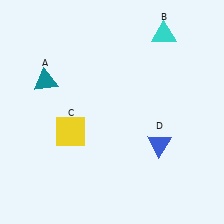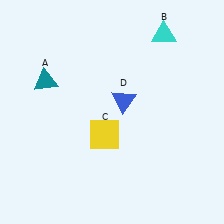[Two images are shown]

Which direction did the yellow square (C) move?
The yellow square (C) moved right.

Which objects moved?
The objects that moved are: the yellow square (C), the blue triangle (D).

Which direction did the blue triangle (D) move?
The blue triangle (D) moved up.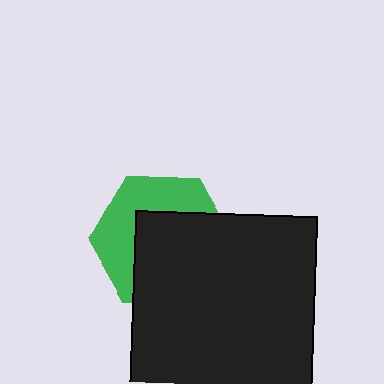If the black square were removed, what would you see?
You would see the complete green hexagon.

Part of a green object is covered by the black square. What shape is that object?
It is a hexagon.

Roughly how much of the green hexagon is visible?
A small part of it is visible (roughly 43%).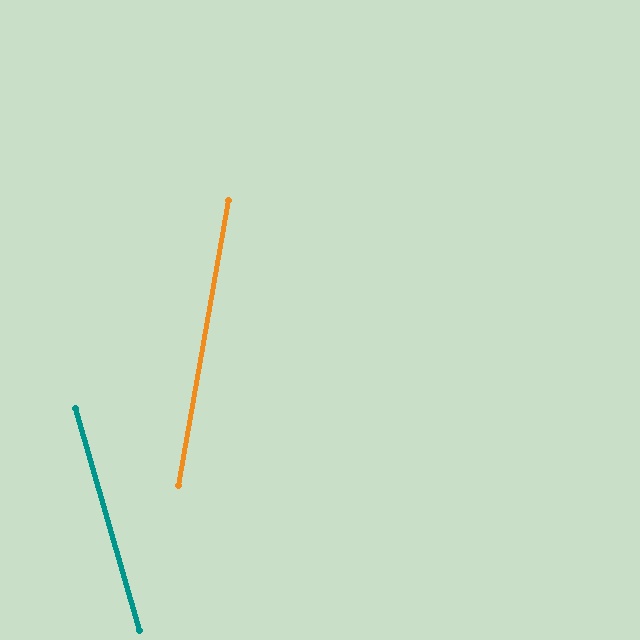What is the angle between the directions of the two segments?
Approximately 26 degrees.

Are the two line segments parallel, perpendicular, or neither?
Neither parallel nor perpendicular — they differ by about 26°.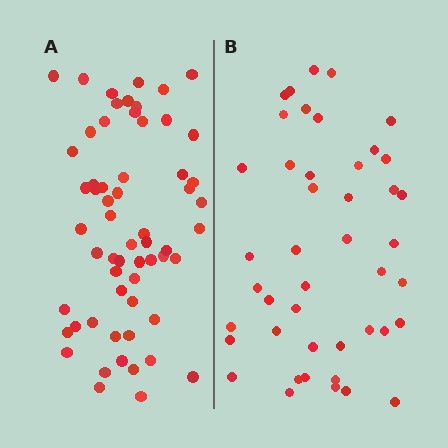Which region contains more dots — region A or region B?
Region A (the left region) has more dots.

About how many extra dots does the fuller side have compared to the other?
Region A has approximately 15 more dots than region B.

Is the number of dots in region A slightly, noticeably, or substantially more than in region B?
Region A has noticeably more, but not dramatically so. The ratio is roughly 1.4 to 1.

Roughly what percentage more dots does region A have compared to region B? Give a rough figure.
About 35% more.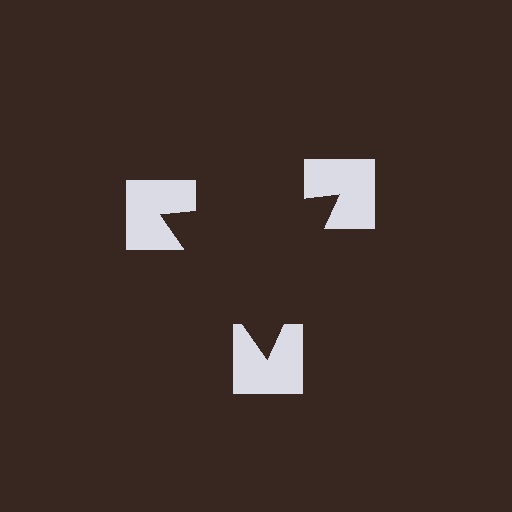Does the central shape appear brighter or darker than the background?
It typically appears slightly darker than the background, even though no actual brightness change is drawn.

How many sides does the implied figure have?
3 sides.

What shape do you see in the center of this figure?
An illusory triangle — its edges are inferred from the aligned wedge cuts in the notched squares, not physically drawn.